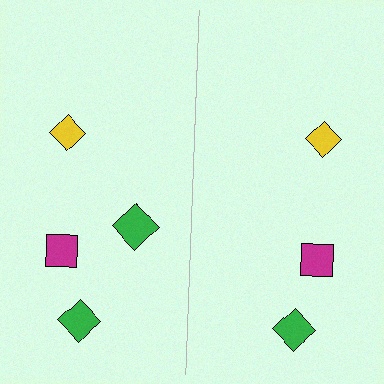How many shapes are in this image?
There are 7 shapes in this image.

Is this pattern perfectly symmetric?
No, the pattern is not perfectly symmetric. A green diamond is missing from the right side.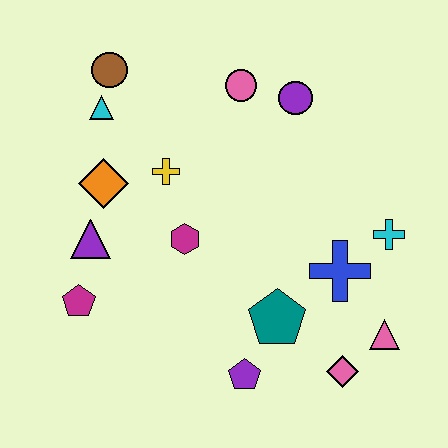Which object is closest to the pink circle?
The purple circle is closest to the pink circle.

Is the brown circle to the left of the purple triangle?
No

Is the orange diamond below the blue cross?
No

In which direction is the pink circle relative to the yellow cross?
The pink circle is above the yellow cross.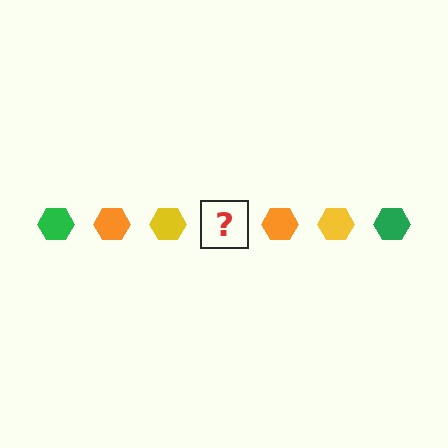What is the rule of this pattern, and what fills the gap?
The rule is that the pattern cycles through green, orange, yellow hexagons. The gap should be filled with a green hexagon.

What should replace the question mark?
The question mark should be replaced with a green hexagon.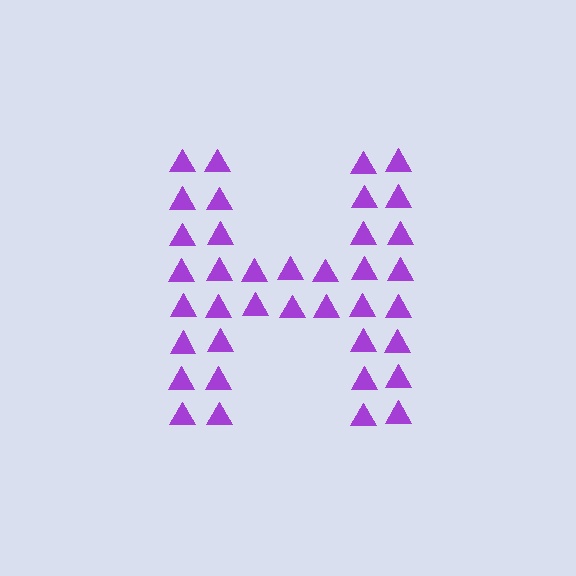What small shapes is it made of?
It is made of small triangles.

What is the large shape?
The large shape is the letter H.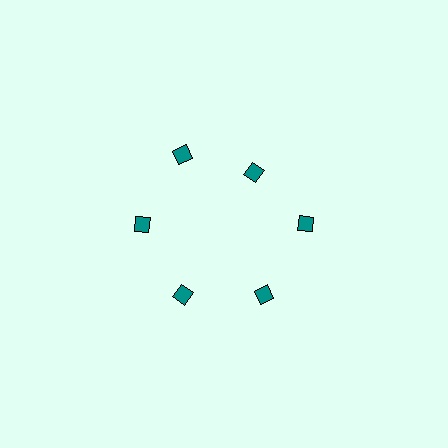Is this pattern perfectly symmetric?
No. The 6 teal diamonds are arranged in a ring, but one element near the 1 o'clock position is pulled inward toward the center, breaking the 6-fold rotational symmetry.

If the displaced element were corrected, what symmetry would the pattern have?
It would have 6-fold rotational symmetry — the pattern would map onto itself every 60 degrees.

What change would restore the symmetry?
The symmetry would be restored by moving it outward, back onto the ring so that all 6 diamonds sit at equal angles and equal distance from the center.